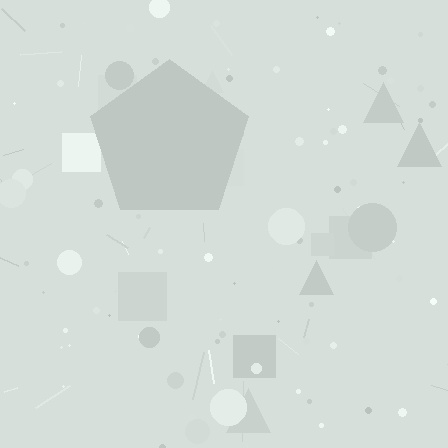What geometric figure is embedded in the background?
A pentagon is embedded in the background.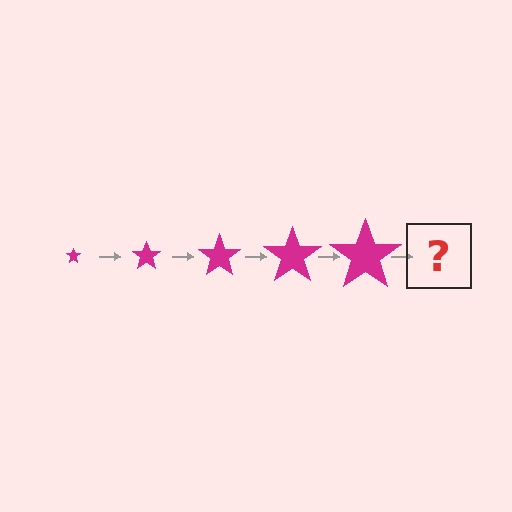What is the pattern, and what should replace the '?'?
The pattern is that the star gets progressively larger each step. The '?' should be a magenta star, larger than the previous one.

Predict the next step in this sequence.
The next step is a magenta star, larger than the previous one.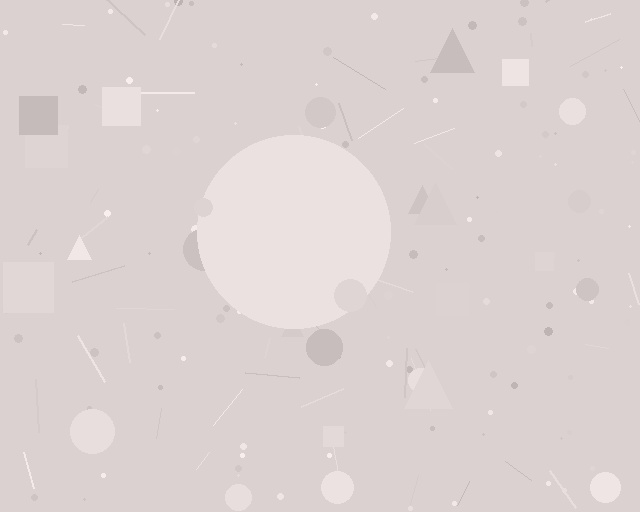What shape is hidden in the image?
A circle is hidden in the image.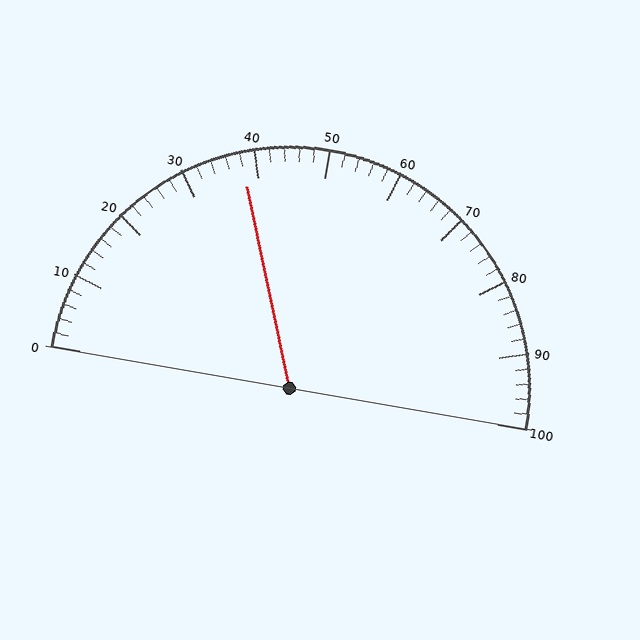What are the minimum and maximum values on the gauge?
The gauge ranges from 0 to 100.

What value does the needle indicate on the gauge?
The needle indicates approximately 38.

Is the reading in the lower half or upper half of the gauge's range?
The reading is in the lower half of the range (0 to 100).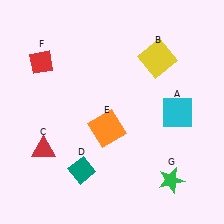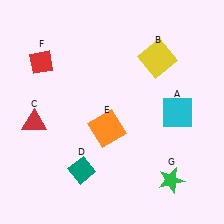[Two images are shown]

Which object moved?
The red triangle (C) moved up.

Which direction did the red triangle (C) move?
The red triangle (C) moved up.